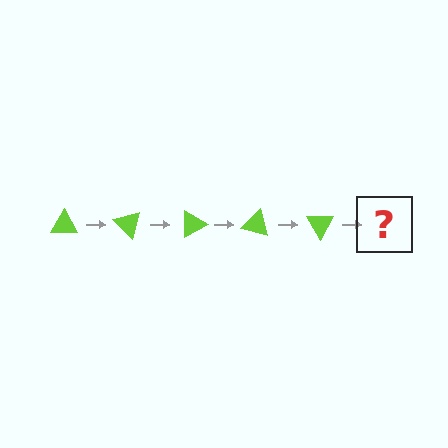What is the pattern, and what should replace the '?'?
The pattern is that the triangle rotates 45 degrees each step. The '?' should be a lime triangle rotated 225 degrees.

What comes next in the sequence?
The next element should be a lime triangle rotated 225 degrees.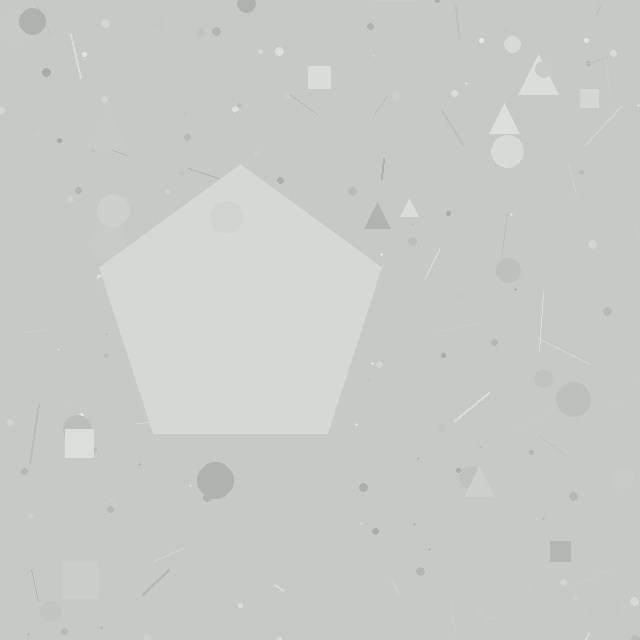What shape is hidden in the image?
A pentagon is hidden in the image.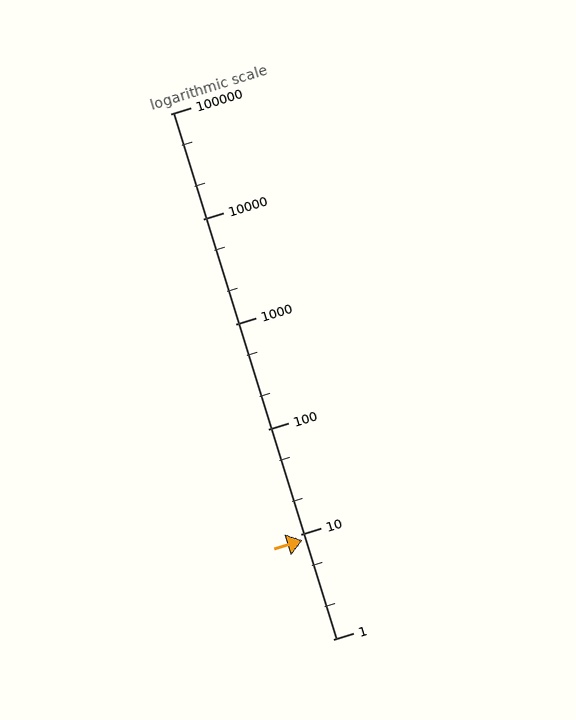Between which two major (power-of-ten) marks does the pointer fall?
The pointer is between 1 and 10.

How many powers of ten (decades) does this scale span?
The scale spans 5 decades, from 1 to 100000.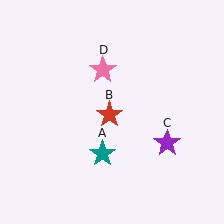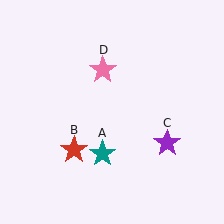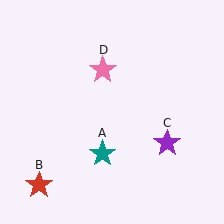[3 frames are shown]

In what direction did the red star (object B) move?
The red star (object B) moved down and to the left.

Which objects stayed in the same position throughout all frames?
Teal star (object A) and purple star (object C) and pink star (object D) remained stationary.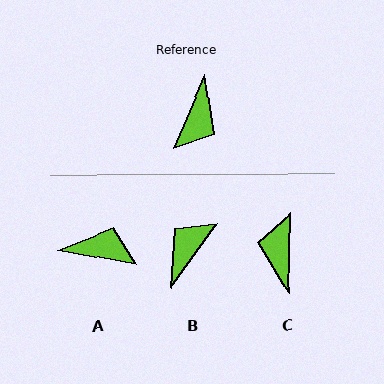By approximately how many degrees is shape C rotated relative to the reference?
Approximately 158 degrees clockwise.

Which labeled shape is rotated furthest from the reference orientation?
B, about 167 degrees away.